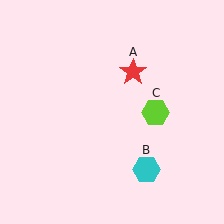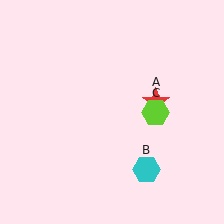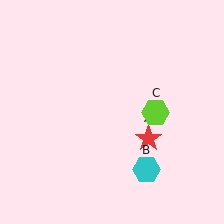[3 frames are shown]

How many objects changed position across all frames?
1 object changed position: red star (object A).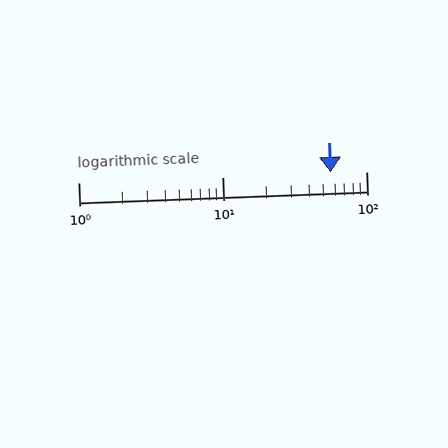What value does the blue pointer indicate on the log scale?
The pointer indicates approximately 57.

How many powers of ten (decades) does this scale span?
The scale spans 2 decades, from 1 to 100.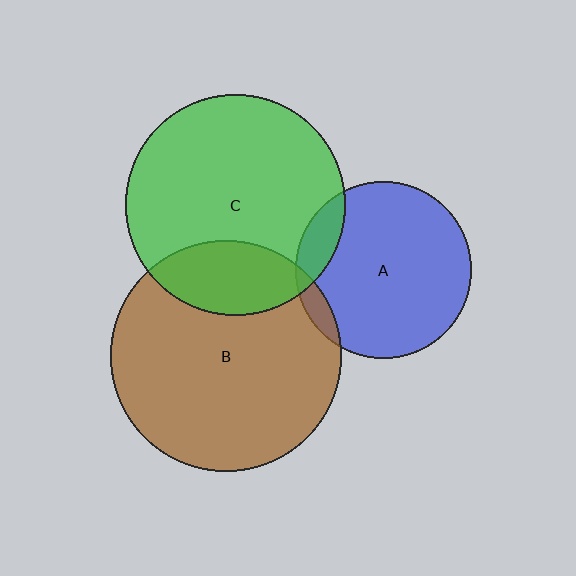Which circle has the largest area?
Circle B (brown).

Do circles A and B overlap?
Yes.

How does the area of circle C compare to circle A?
Approximately 1.6 times.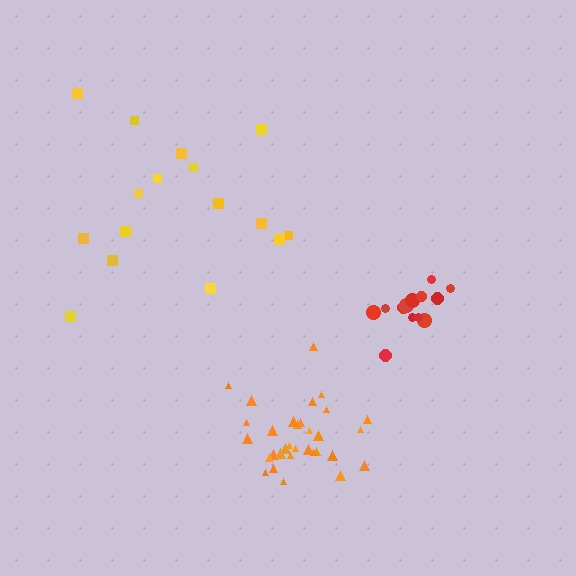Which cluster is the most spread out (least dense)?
Yellow.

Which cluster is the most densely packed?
Red.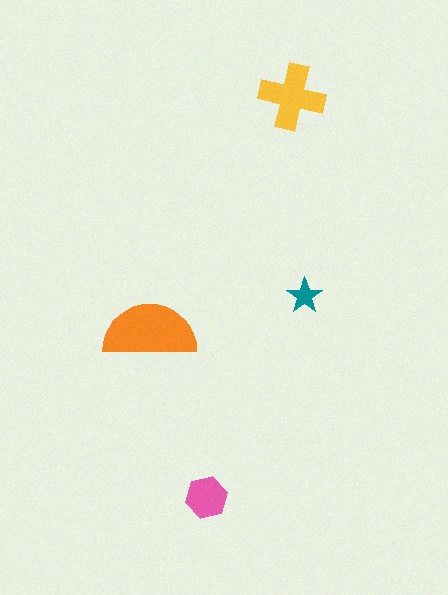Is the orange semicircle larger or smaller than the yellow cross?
Larger.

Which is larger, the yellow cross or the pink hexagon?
The yellow cross.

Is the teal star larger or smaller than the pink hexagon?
Smaller.